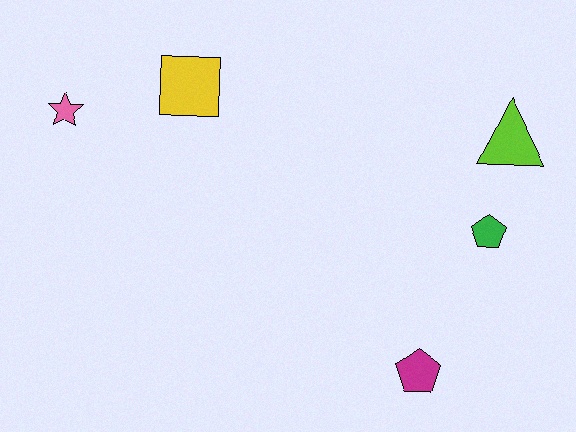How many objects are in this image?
There are 5 objects.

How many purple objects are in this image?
There are no purple objects.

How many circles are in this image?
There are no circles.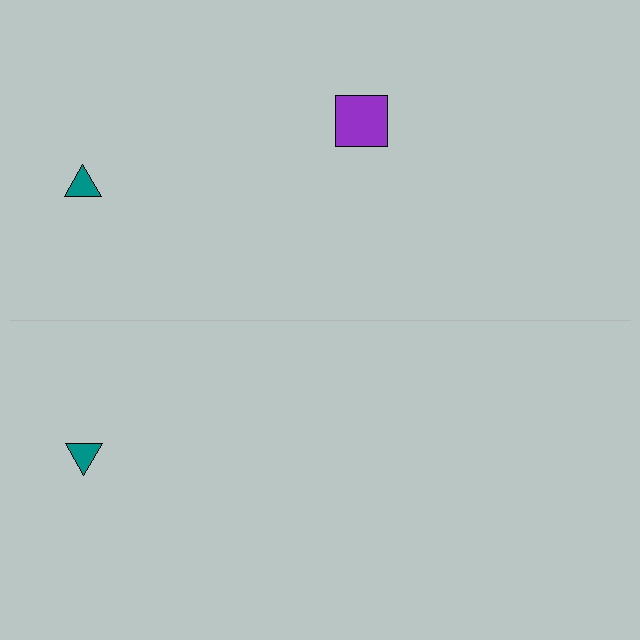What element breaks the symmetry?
A purple square is missing from the bottom side.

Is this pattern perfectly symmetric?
No, the pattern is not perfectly symmetric. A purple square is missing from the bottom side.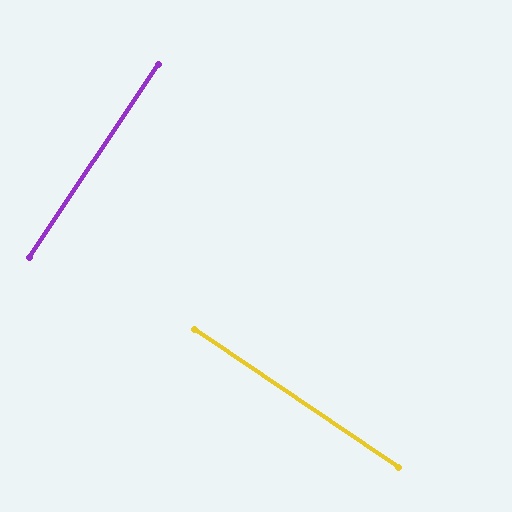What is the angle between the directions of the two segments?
Approximately 90 degrees.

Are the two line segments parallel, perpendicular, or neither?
Perpendicular — they meet at approximately 90°.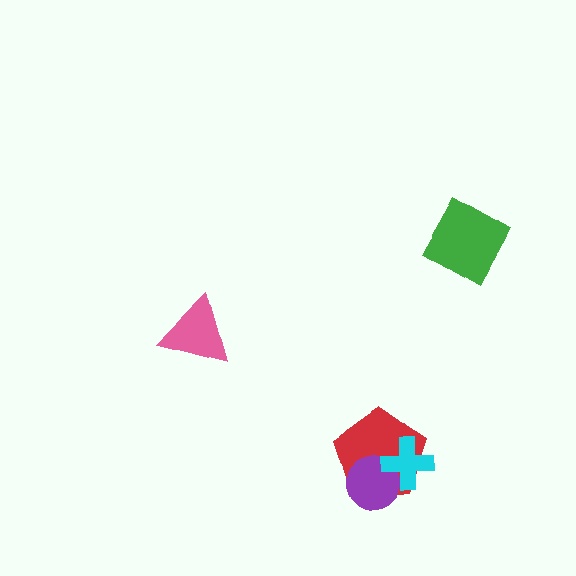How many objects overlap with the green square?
0 objects overlap with the green square.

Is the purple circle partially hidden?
Yes, it is partially covered by another shape.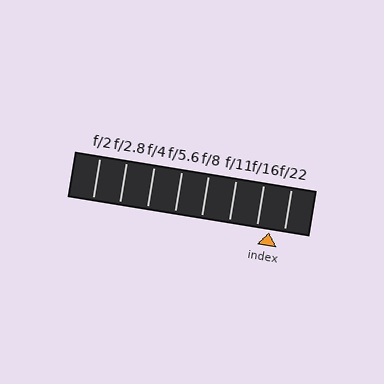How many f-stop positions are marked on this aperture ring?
There are 8 f-stop positions marked.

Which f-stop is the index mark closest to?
The index mark is closest to f/16.